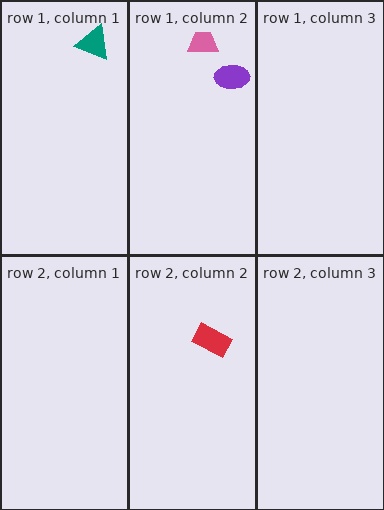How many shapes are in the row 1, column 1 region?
1.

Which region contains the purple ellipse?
The row 1, column 2 region.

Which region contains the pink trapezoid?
The row 1, column 2 region.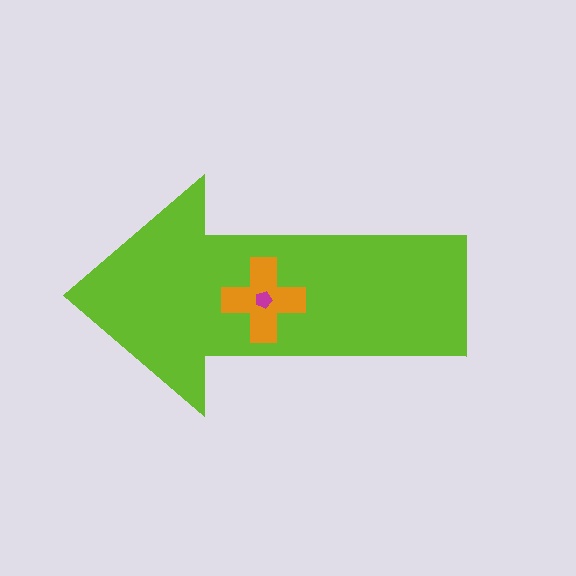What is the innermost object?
The magenta pentagon.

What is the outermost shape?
The lime arrow.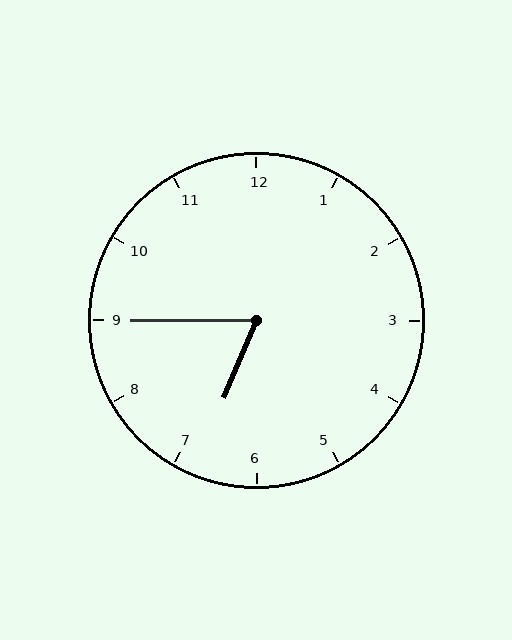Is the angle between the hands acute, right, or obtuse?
It is acute.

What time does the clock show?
6:45.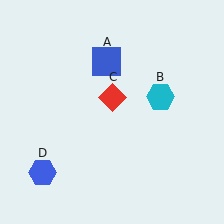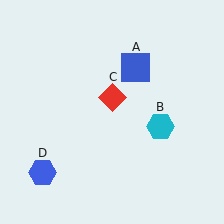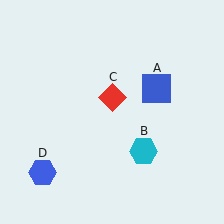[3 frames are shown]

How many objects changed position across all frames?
2 objects changed position: blue square (object A), cyan hexagon (object B).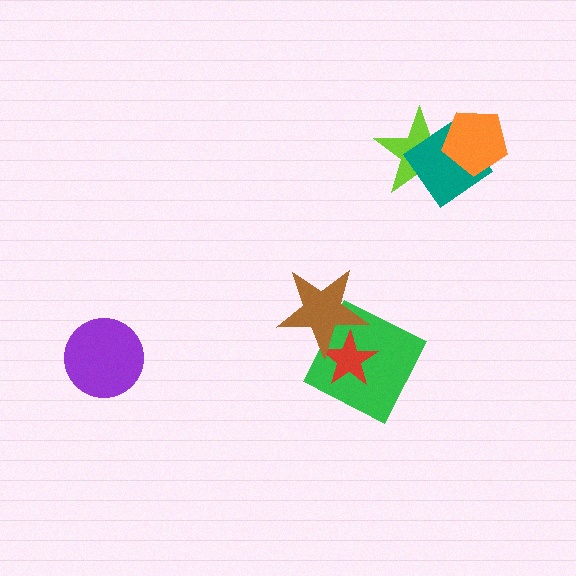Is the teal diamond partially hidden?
Yes, it is partially covered by another shape.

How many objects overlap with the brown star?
2 objects overlap with the brown star.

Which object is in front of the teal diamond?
The orange pentagon is in front of the teal diamond.